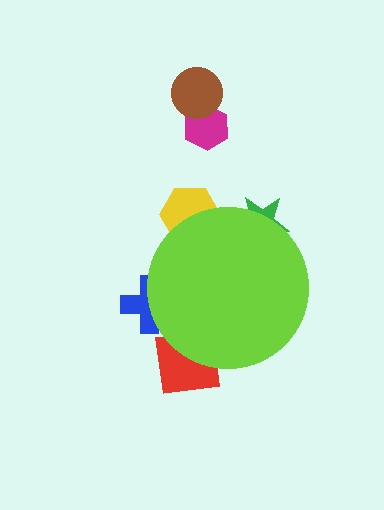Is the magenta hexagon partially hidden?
No, the magenta hexagon is fully visible.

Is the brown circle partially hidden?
No, the brown circle is fully visible.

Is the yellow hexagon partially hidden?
Yes, the yellow hexagon is partially hidden behind the lime circle.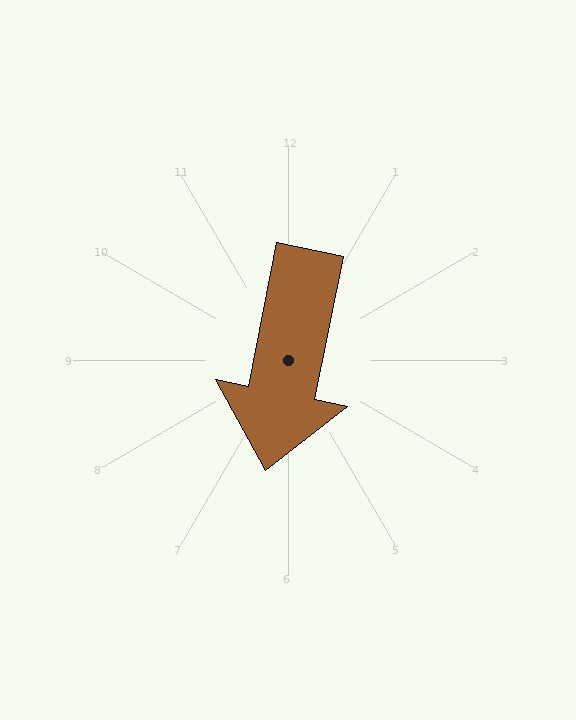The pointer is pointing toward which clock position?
Roughly 6 o'clock.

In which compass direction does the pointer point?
South.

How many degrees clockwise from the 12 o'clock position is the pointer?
Approximately 191 degrees.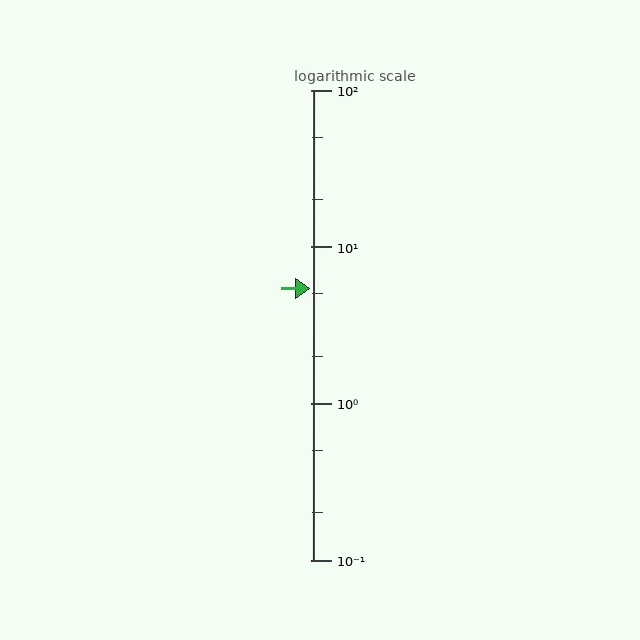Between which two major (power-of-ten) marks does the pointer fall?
The pointer is between 1 and 10.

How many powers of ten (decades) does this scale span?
The scale spans 3 decades, from 0.1 to 100.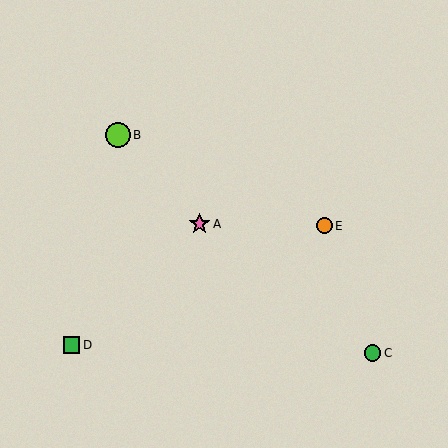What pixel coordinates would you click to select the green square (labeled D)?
Click at (72, 345) to select the green square D.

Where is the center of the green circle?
The center of the green circle is at (373, 353).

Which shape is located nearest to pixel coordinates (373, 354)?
The green circle (labeled C) at (373, 353) is nearest to that location.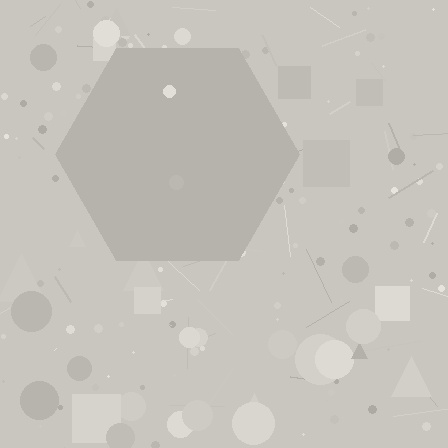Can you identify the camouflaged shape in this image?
The camouflaged shape is a hexagon.